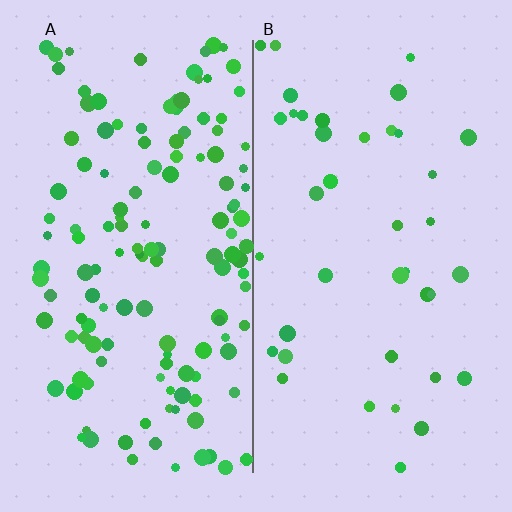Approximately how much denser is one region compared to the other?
Approximately 3.5× — region A over region B.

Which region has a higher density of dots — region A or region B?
A (the left).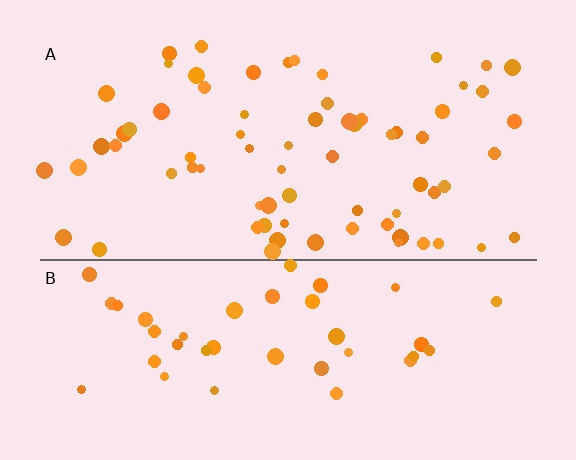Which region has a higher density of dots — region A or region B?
A (the top).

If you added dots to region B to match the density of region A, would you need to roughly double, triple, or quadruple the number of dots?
Approximately double.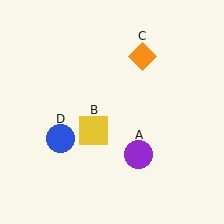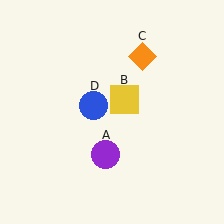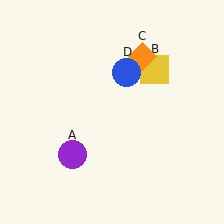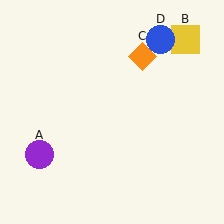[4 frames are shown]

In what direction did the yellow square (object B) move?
The yellow square (object B) moved up and to the right.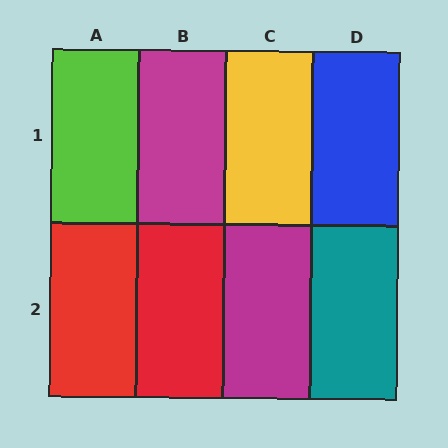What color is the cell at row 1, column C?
Yellow.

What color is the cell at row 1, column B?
Magenta.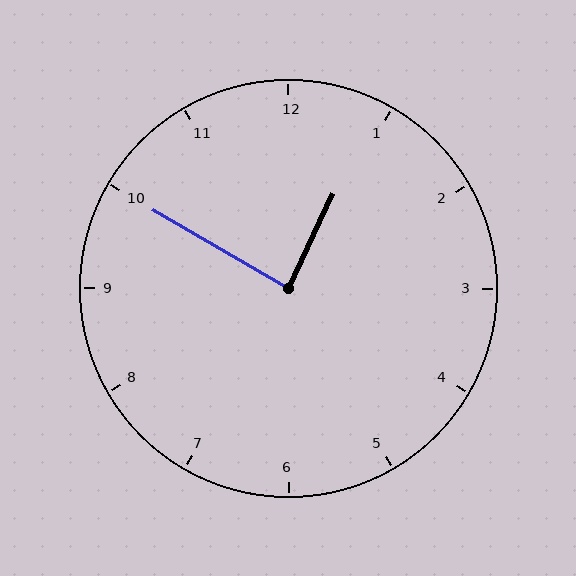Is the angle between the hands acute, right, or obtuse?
It is right.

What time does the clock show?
12:50.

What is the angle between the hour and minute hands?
Approximately 85 degrees.